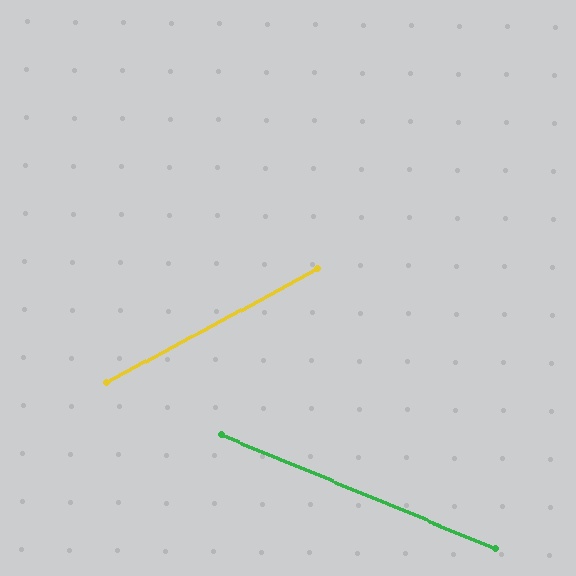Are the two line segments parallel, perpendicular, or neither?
Neither parallel nor perpendicular — they differ by about 51°.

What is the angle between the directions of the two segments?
Approximately 51 degrees.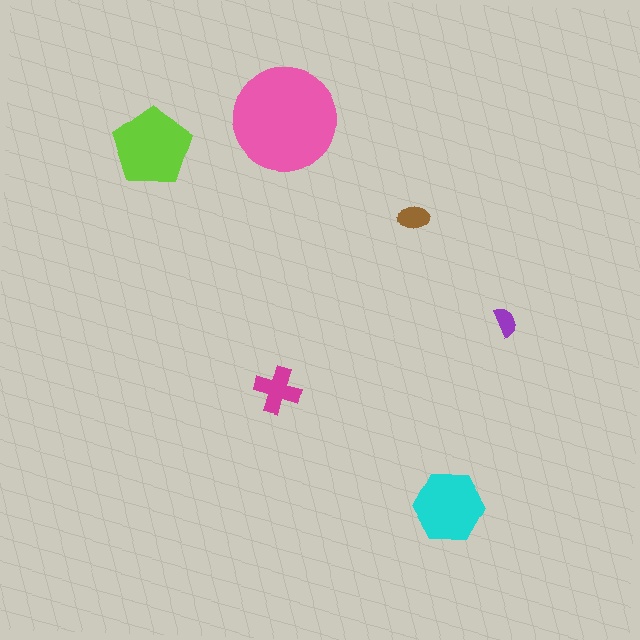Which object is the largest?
The pink circle.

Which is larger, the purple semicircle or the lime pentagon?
The lime pentagon.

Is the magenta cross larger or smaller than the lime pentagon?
Smaller.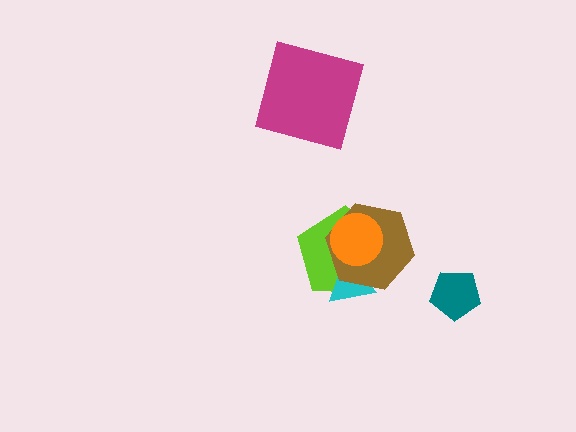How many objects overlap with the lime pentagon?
3 objects overlap with the lime pentagon.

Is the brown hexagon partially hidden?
Yes, it is partially covered by another shape.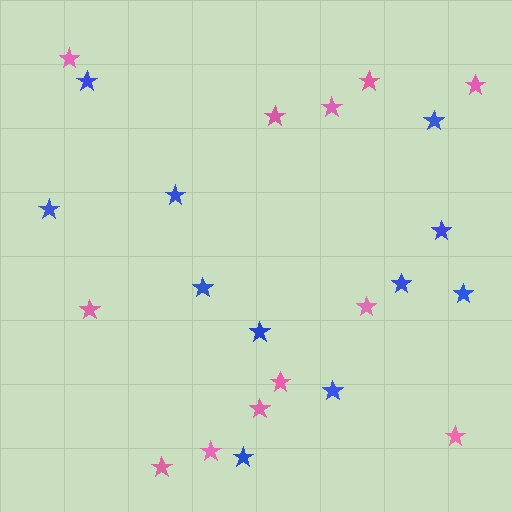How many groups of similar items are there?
There are 2 groups: one group of blue stars (11) and one group of pink stars (12).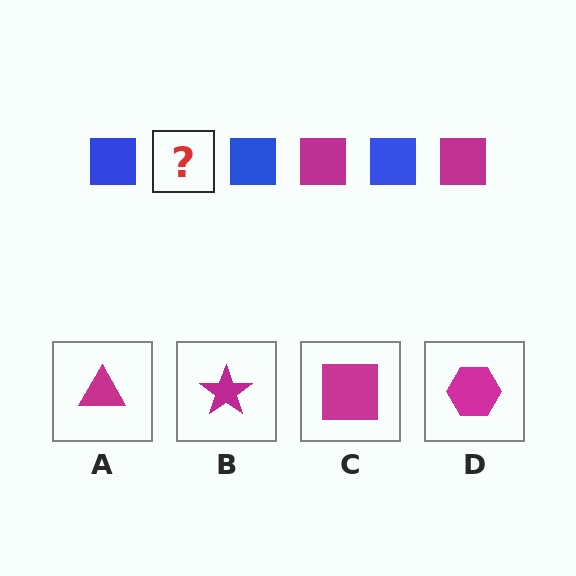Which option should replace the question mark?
Option C.